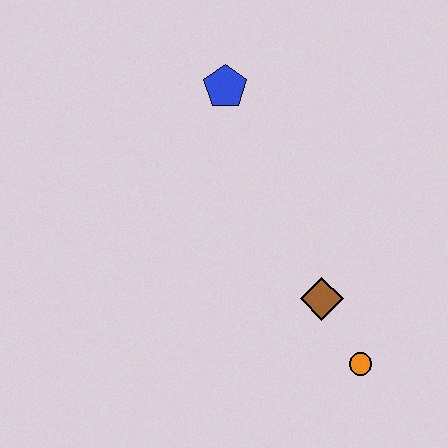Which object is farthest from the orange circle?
The blue pentagon is farthest from the orange circle.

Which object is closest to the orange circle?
The brown diamond is closest to the orange circle.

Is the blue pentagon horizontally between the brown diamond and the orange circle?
No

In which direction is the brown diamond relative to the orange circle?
The brown diamond is above the orange circle.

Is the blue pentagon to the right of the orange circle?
No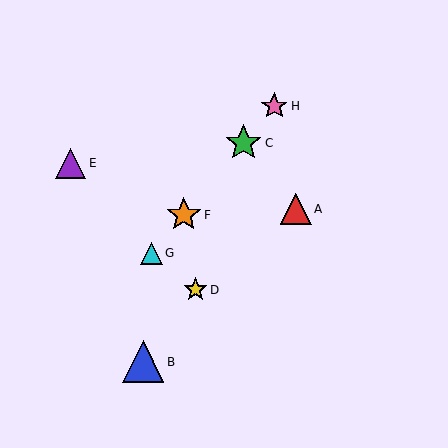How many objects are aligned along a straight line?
4 objects (C, F, G, H) are aligned along a straight line.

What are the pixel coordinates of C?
Object C is at (244, 143).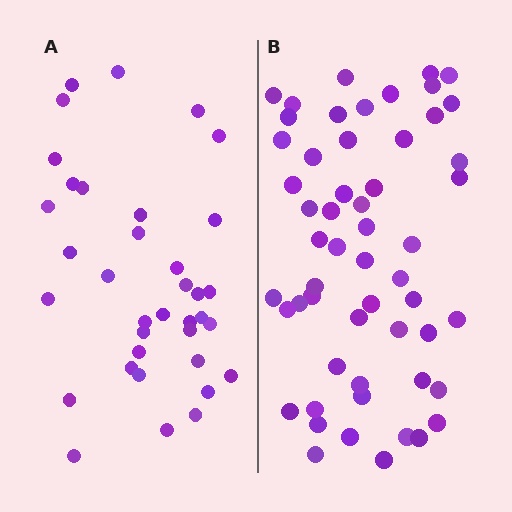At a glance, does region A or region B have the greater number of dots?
Region B (the right region) has more dots.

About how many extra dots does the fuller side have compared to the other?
Region B has approximately 20 more dots than region A.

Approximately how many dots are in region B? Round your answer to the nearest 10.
About 60 dots. (The exact count is 55, which rounds to 60.)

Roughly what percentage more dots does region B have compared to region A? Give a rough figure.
About 55% more.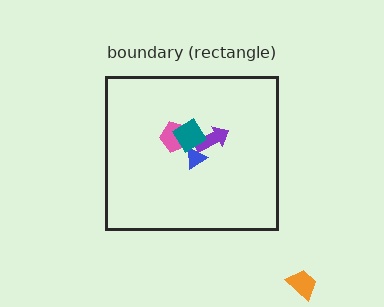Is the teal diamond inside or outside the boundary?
Inside.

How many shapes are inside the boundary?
4 inside, 1 outside.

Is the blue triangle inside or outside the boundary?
Inside.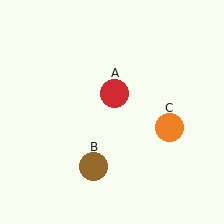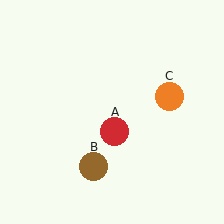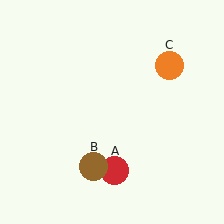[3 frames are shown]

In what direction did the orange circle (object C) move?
The orange circle (object C) moved up.